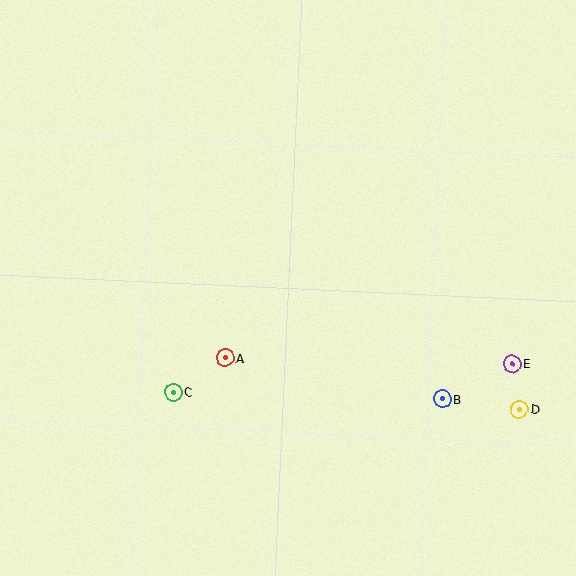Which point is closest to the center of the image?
Point A at (225, 358) is closest to the center.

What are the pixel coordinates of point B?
Point B is at (442, 399).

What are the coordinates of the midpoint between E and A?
The midpoint between E and A is at (369, 361).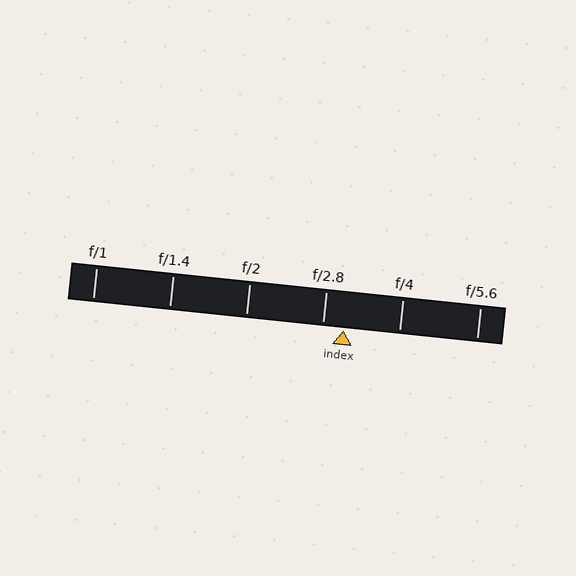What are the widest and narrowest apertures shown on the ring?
The widest aperture shown is f/1 and the narrowest is f/5.6.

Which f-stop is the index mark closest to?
The index mark is closest to f/2.8.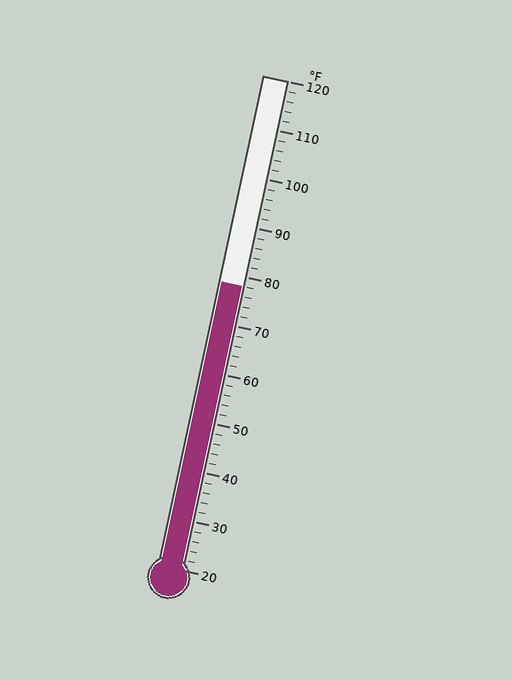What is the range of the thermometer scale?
The thermometer scale ranges from 20°F to 120°F.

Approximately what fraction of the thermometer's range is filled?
The thermometer is filled to approximately 60% of its range.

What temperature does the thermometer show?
The thermometer shows approximately 78°F.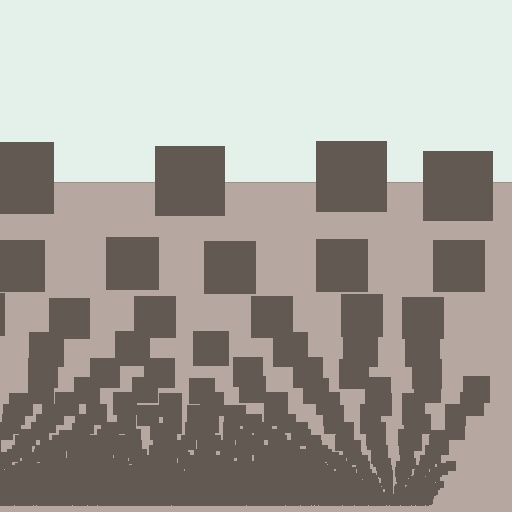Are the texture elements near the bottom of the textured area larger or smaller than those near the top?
Smaller. The gradient is inverted — elements near the bottom are smaller and denser.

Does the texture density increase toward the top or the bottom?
Density increases toward the bottom.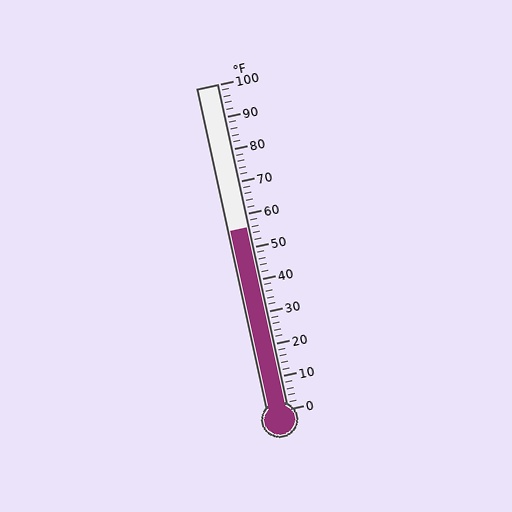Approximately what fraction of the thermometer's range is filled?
The thermometer is filled to approximately 55% of its range.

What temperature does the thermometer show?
The thermometer shows approximately 56°F.